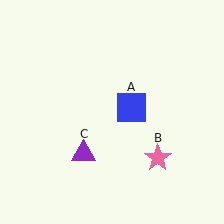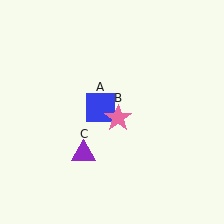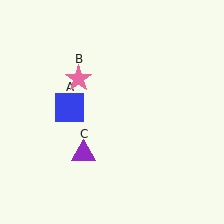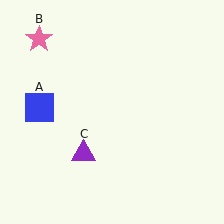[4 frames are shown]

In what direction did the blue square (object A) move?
The blue square (object A) moved left.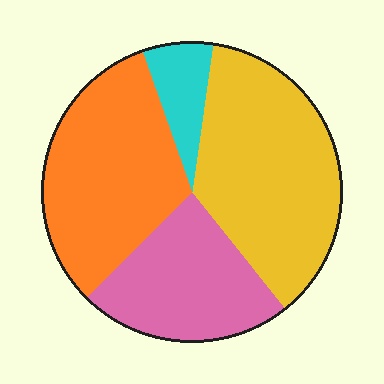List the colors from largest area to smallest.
From largest to smallest: yellow, orange, pink, cyan.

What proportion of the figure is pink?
Pink covers about 25% of the figure.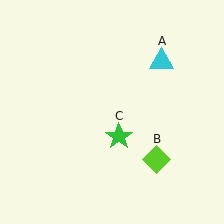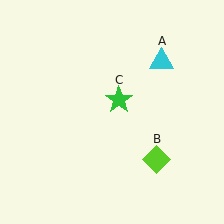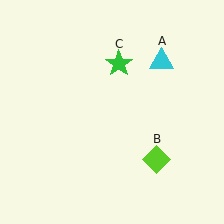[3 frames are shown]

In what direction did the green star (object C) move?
The green star (object C) moved up.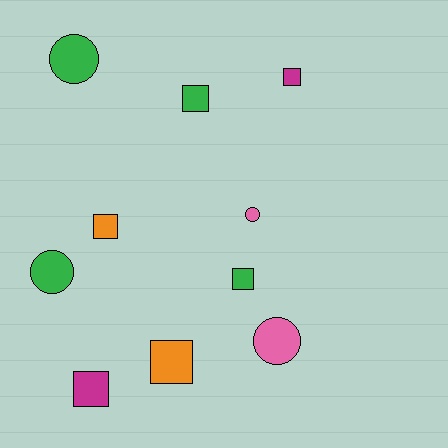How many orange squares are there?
There are 2 orange squares.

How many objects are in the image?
There are 10 objects.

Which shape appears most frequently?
Square, with 6 objects.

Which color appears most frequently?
Green, with 4 objects.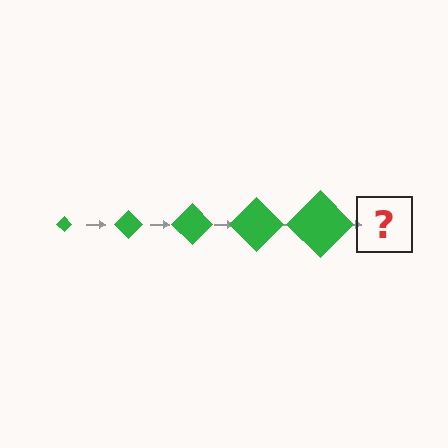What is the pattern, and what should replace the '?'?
The pattern is that the diamond gets progressively larger each step. The '?' should be a green diamond, larger than the previous one.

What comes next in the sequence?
The next element should be a green diamond, larger than the previous one.